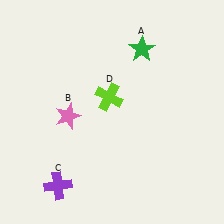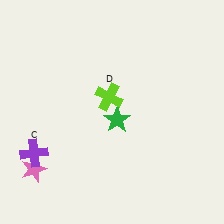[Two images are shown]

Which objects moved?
The objects that moved are: the green star (A), the pink star (B), the purple cross (C).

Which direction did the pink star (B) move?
The pink star (B) moved down.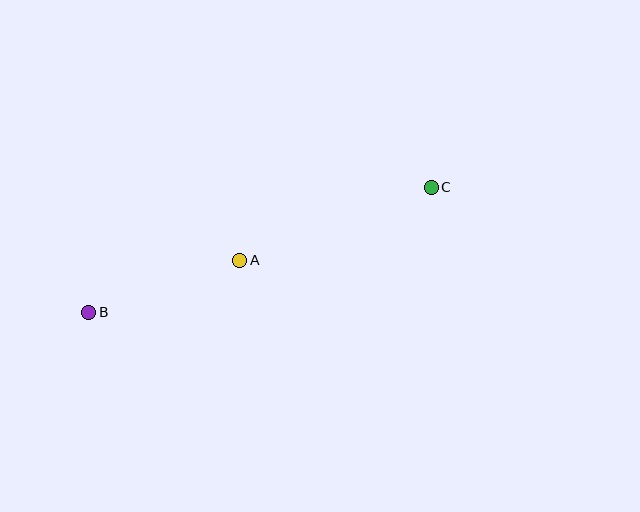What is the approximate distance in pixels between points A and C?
The distance between A and C is approximately 205 pixels.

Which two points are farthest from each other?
Points B and C are farthest from each other.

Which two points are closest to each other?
Points A and B are closest to each other.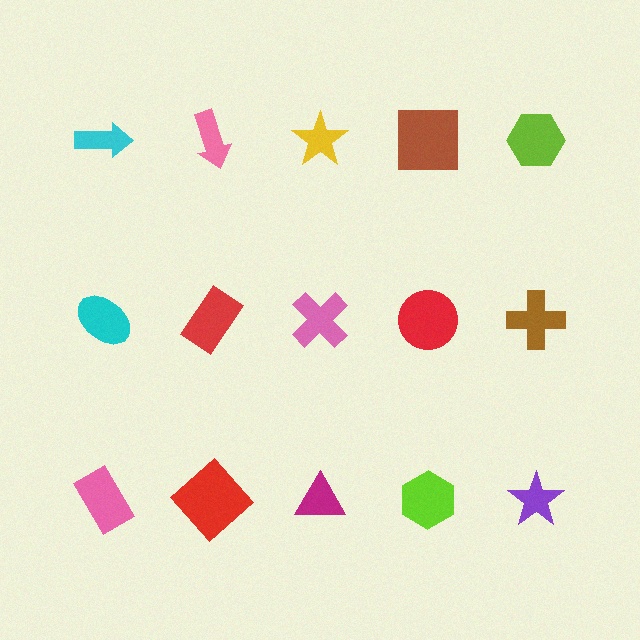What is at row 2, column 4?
A red circle.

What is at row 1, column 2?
A pink arrow.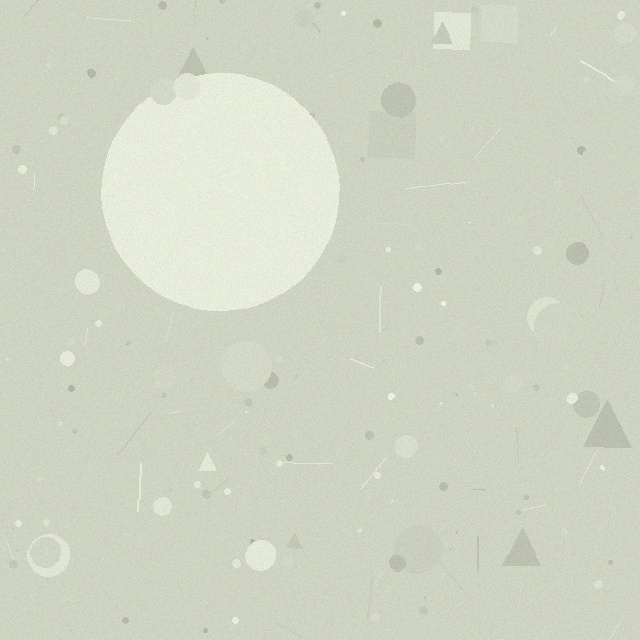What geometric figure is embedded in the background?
A circle is embedded in the background.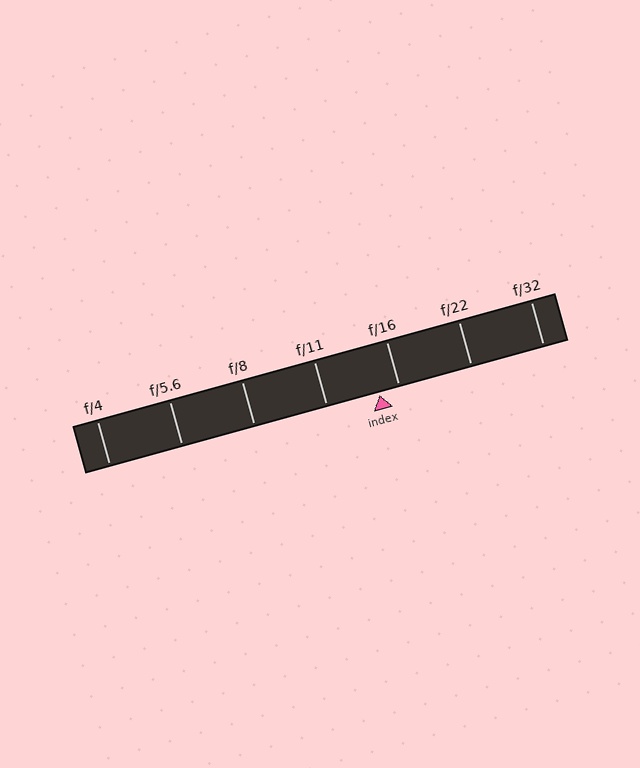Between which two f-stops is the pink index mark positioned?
The index mark is between f/11 and f/16.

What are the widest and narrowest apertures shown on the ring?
The widest aperture shown is f/4 and the narrowest is f/32.